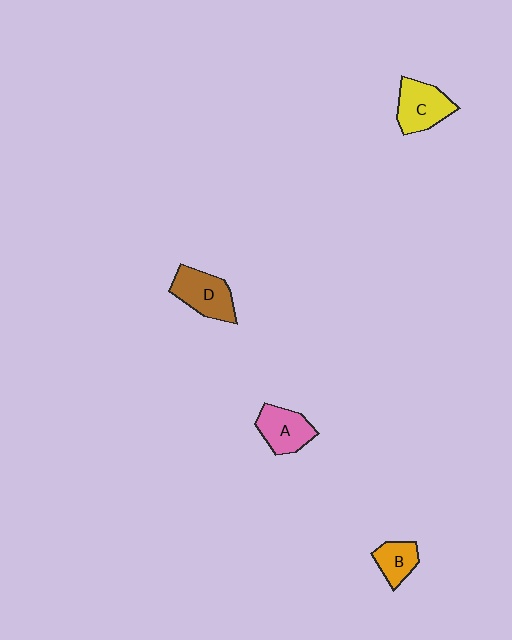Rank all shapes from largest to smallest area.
From largest to smallest: D (brown), C (yellow), A (pink), B (orange).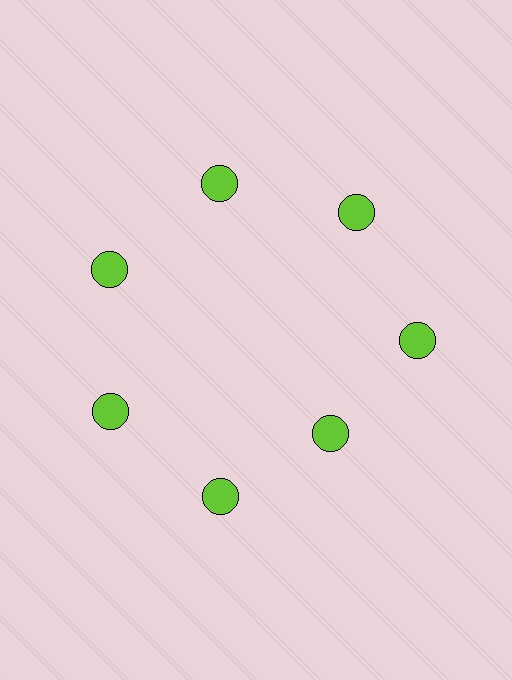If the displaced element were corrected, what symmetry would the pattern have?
It would have 7-fold rotational symmetry — the pattern would map onto itself every 51 degrees.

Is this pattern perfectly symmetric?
No. The 7 lime circles are arranged in a ring, but one element near the 5 o'clock position is pulled inward toward the center, breaking the 7-fold rotational symmetry.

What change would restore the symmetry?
The symmetry would be restored by moving it outward, back onto the ring so that all 7 circles sit at equal angles and equal distance from the center.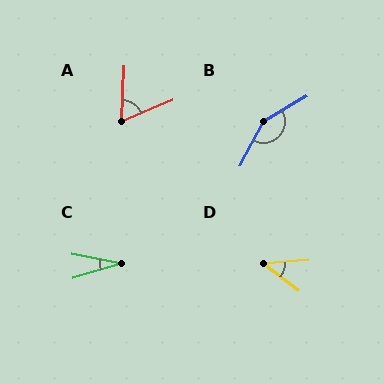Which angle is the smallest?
C, at approximately 28 degrees.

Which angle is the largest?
B, at approximately 149 degrees.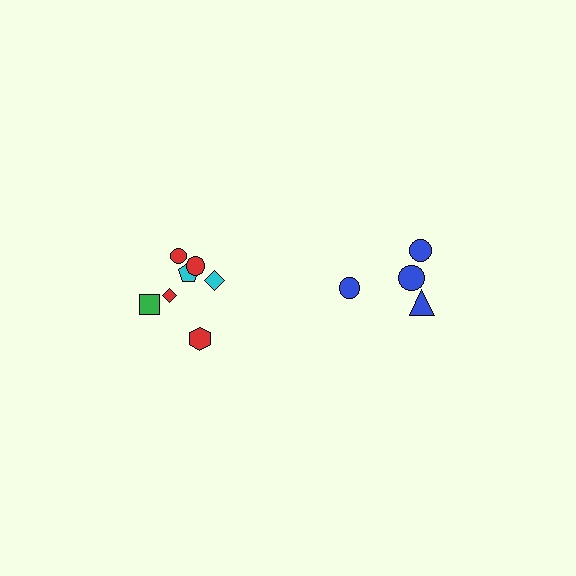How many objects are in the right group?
There are 4 objects.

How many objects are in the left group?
There are 7 objects.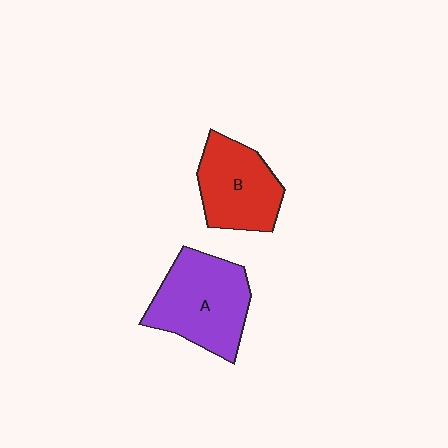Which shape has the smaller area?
Shape B (red).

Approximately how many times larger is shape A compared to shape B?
Approximately 1.2 times.